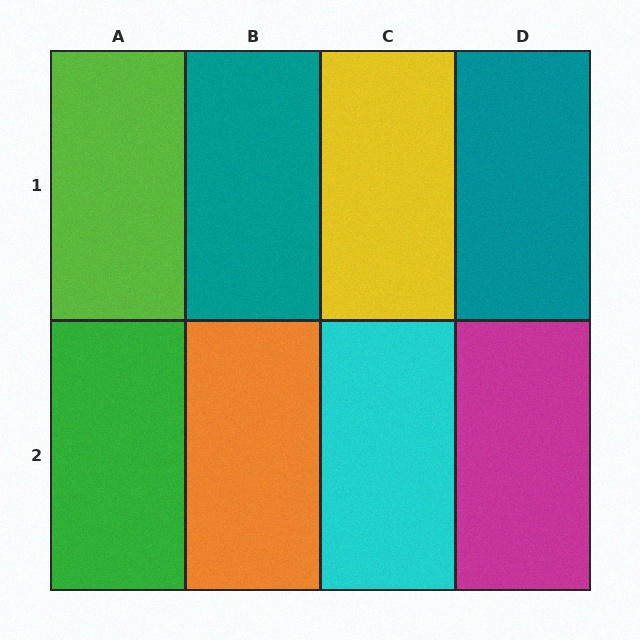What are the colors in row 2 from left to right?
Green, orange, cyan, magenta.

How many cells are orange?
1 cell is orange.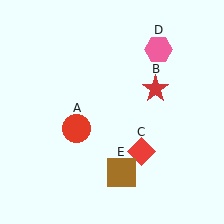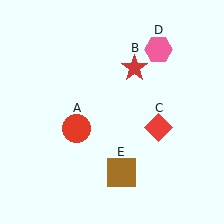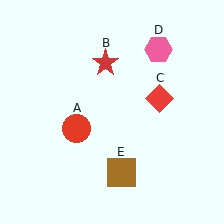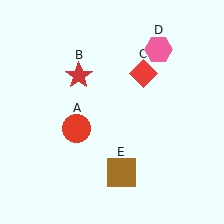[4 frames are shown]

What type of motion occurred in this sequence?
The red star (object B), red diamond (object C) rotated counterclockwise around the center of the scene.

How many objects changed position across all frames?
2 objects changed position: red star (object B), red diamond (object C).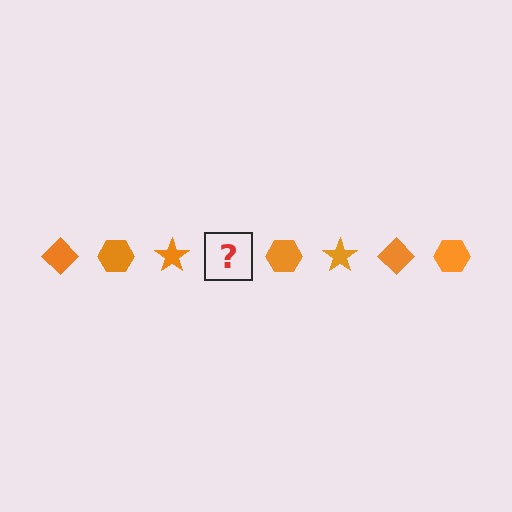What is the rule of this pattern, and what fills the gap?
The rule is that the pattern cycles through diamond, hexagon, star shapes in orange. The gap should be filled with an orange diamond.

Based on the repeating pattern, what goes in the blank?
The blank should be an orange diamond.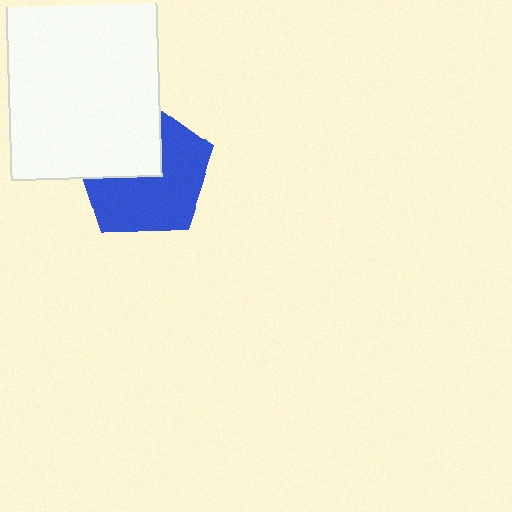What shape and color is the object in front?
The object in front is a white rectangle.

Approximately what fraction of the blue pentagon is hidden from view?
Roughly 39% of the blue pentagon is hidden behind the white rectangle.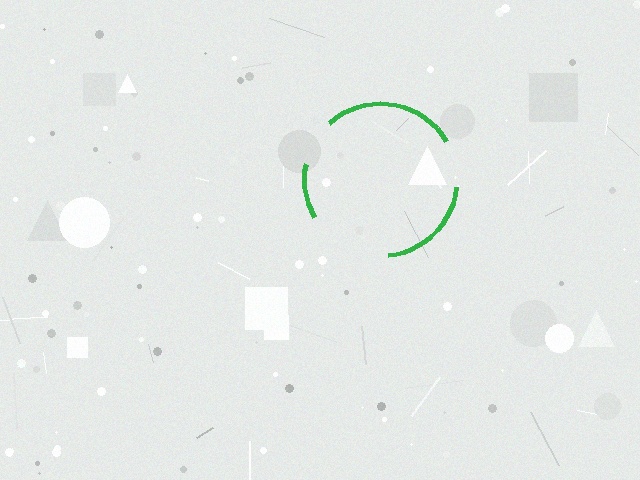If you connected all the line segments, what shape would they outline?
They would outline a circle.